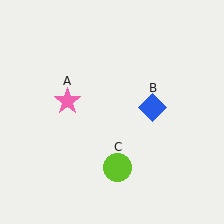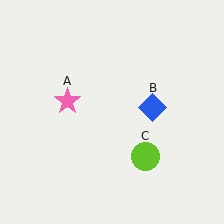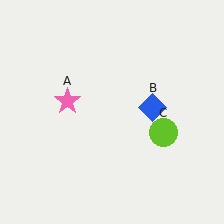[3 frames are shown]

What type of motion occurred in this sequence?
The lime circle (object C) rotated counterclockwise around the center of the scene.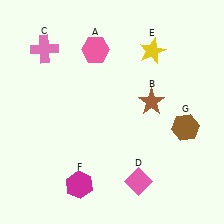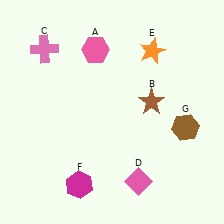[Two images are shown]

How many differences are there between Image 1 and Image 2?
There is 1 difference between the two images.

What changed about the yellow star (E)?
In Image 1, E is yellow. In Image 2, it changed to orange.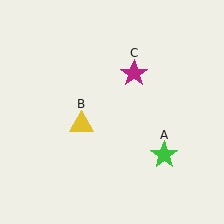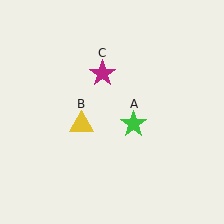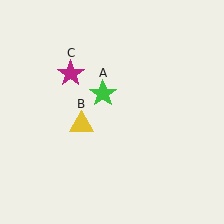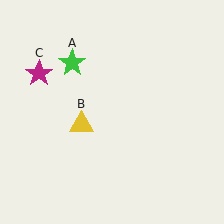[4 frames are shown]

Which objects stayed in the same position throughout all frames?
Yellow triangle (object B) remained stationary.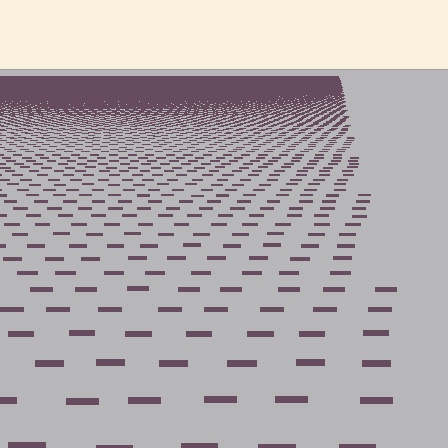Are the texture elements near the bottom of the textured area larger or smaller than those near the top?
Larger. Near the bottom, elements are closer to the viewer and appear at a bigger on-screen size.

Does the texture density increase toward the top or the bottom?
Density increases toward the top.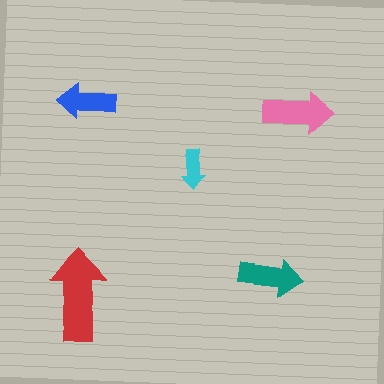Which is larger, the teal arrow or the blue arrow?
The teal one.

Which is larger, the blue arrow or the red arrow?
The red one.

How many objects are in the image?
There are 5 objects in the image.